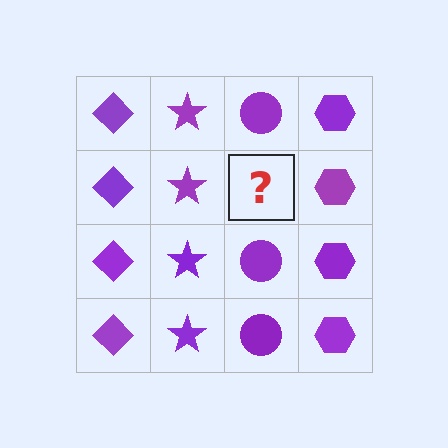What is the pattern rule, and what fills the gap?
The rule is that each column has a consistent shape. The gap should be filled with a purple circle.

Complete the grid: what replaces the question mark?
The question mark should be replaced with a purple circle.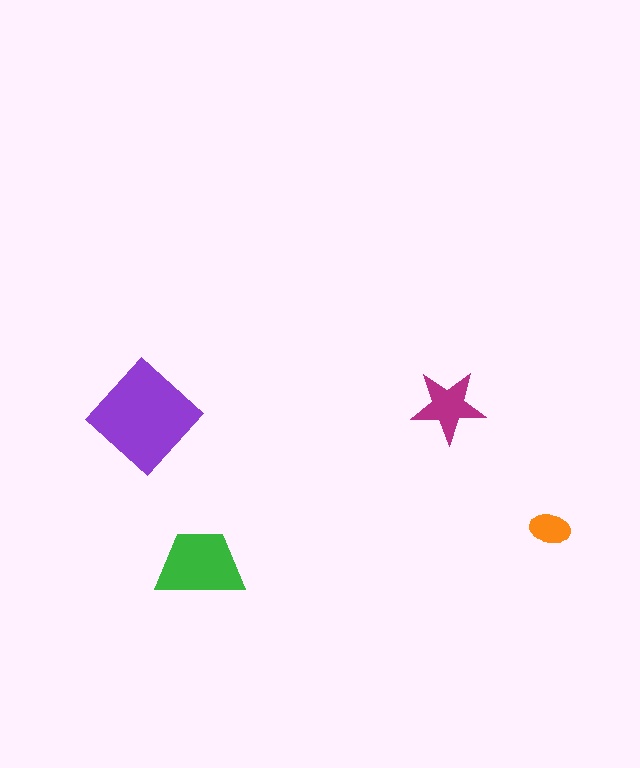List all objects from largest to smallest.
The purple diamond, the green trapezoid, the magenta star, the orange ellipse.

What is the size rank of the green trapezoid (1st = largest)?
2nd.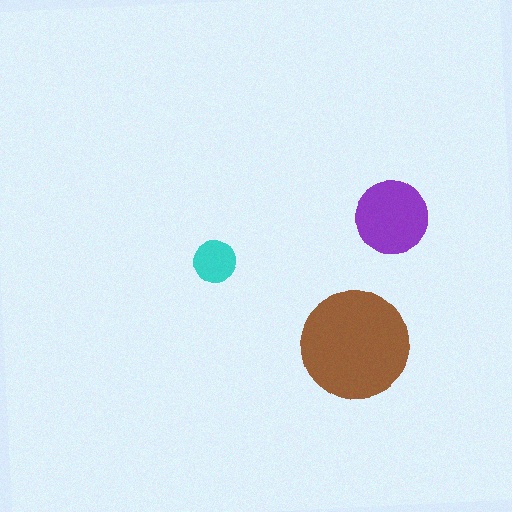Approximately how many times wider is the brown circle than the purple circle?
About 1.5 times wider.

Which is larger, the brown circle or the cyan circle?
The brown one.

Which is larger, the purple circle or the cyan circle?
The purple one.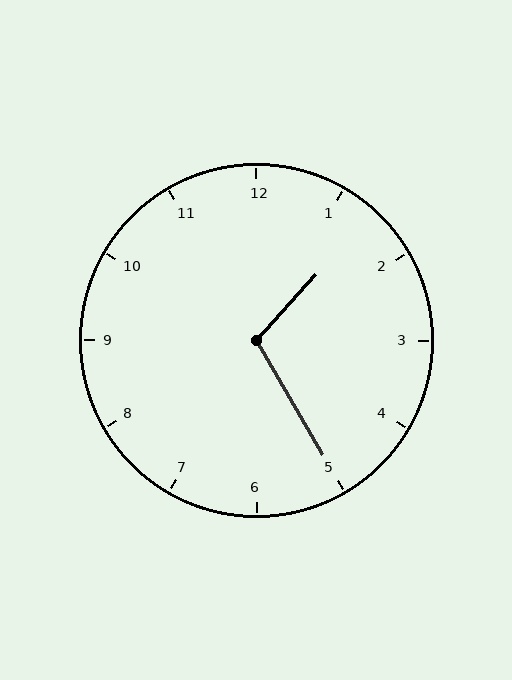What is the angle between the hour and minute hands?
Approximately 108 degrees.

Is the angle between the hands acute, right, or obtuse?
It is obtuse.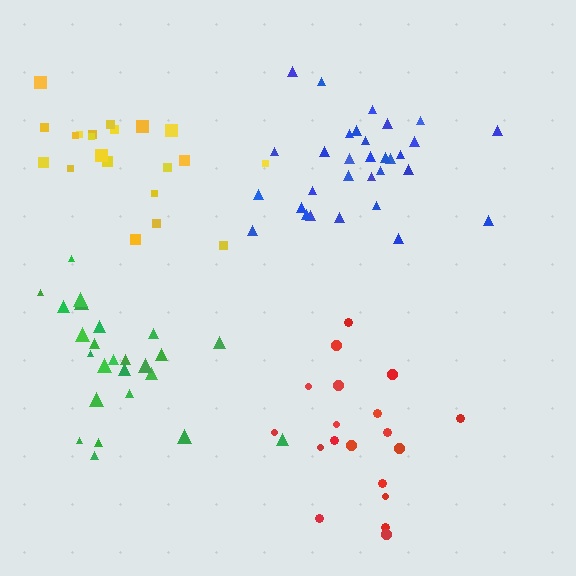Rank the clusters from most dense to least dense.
blue, green, red, yellow.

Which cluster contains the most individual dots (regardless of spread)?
Blue (31).